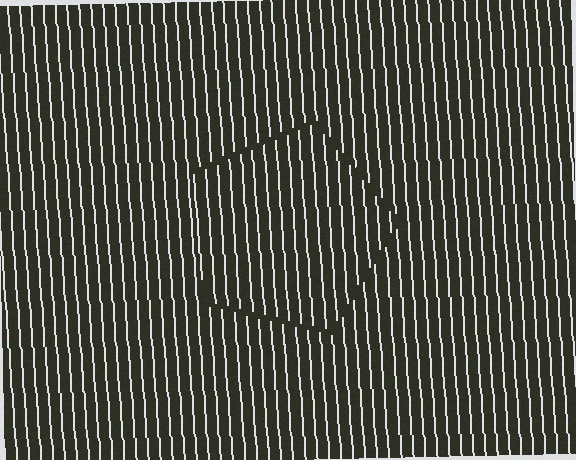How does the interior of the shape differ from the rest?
The interior of the shape contains the same grating, shifted by half a period — the contour is defined by the phase discontinuity where line-ends from the inner and outer gratings abut.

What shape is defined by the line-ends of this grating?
An illusory pentagon. The interior of the shape contains the same grating, shifted by half a period — the contour is defined by the phase discontinuity where line-ends from the inner and outer gratings abut.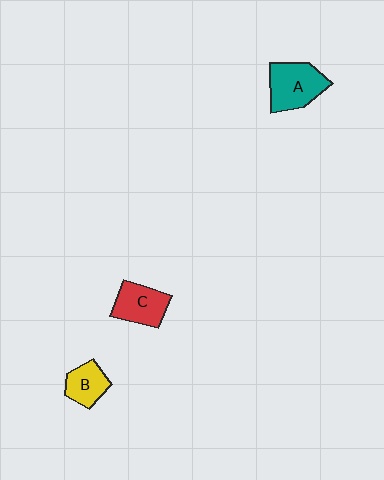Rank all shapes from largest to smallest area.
From largest to smallest: A (teal), C (red), B (yellow).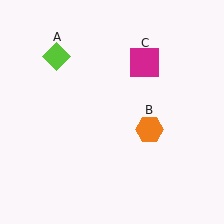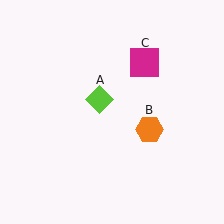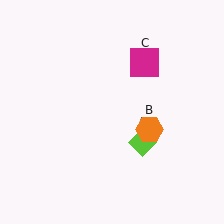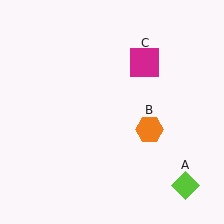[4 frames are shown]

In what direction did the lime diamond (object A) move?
The lime diamond (object A) moved down and to the right.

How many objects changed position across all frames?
1 object changed position: lime diamond (object A).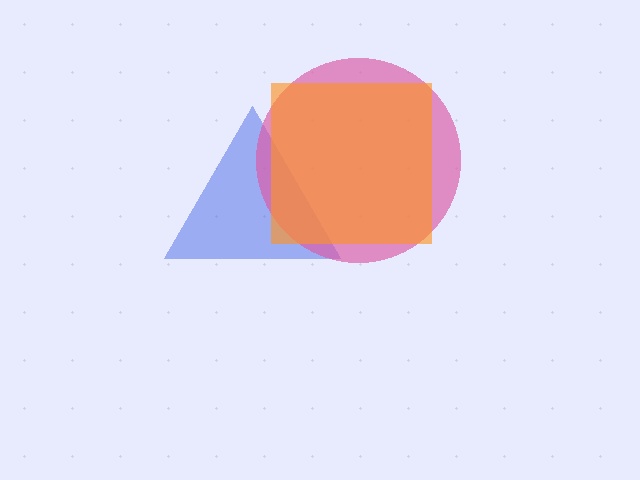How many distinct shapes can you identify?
There are 3 distinct shapes: a blue triangle, a pink circle, an orange square.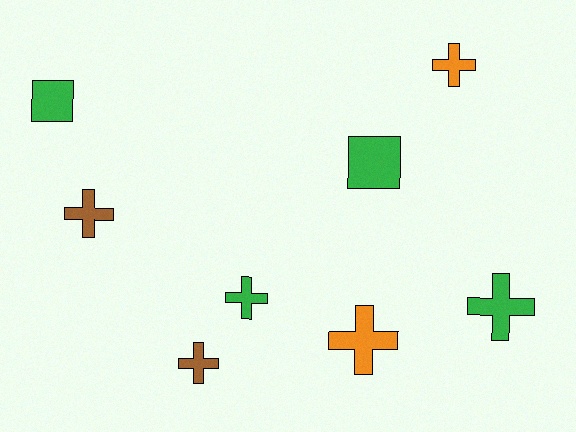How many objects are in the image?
There are 8 objects.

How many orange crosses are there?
There are 2 orange crosses.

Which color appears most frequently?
Green, with 4 objects.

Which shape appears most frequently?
Cross, with 6 objects.